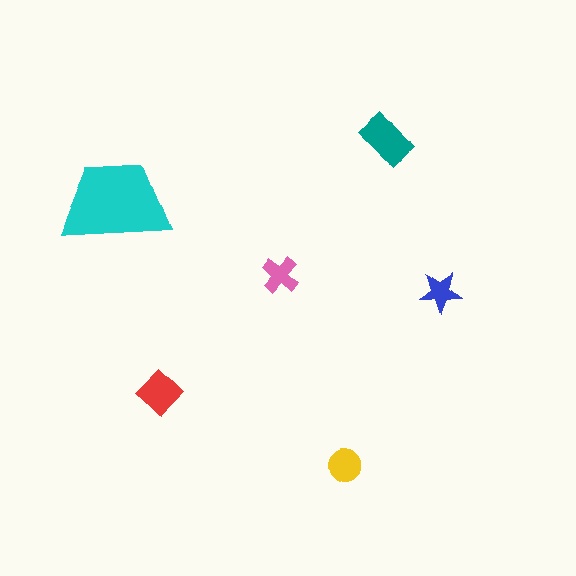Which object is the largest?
The cyan trapezoid.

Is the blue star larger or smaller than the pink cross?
Smaller.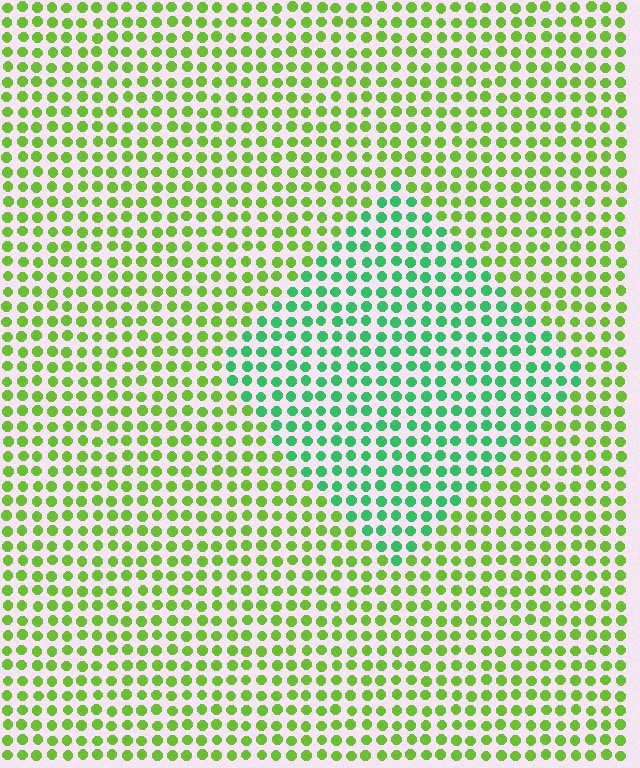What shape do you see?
I see a diamond.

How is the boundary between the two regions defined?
The boundary is defined purely by a slight shift in hue (about 46 degrees). Spacing, size, and orientation are identical on both sides.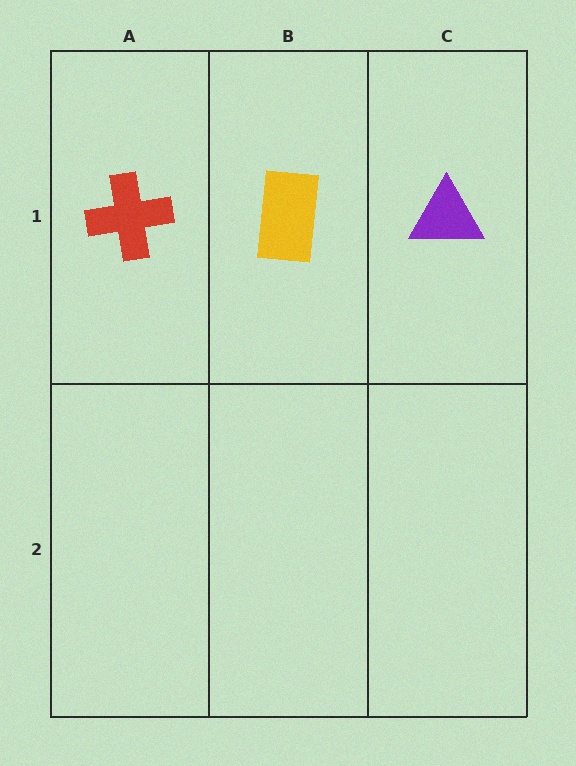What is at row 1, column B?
A yellow rectangle.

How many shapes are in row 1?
3 shapes.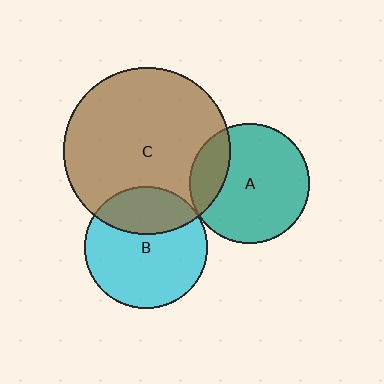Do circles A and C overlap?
Yes.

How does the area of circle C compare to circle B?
Approximately 1.8 times.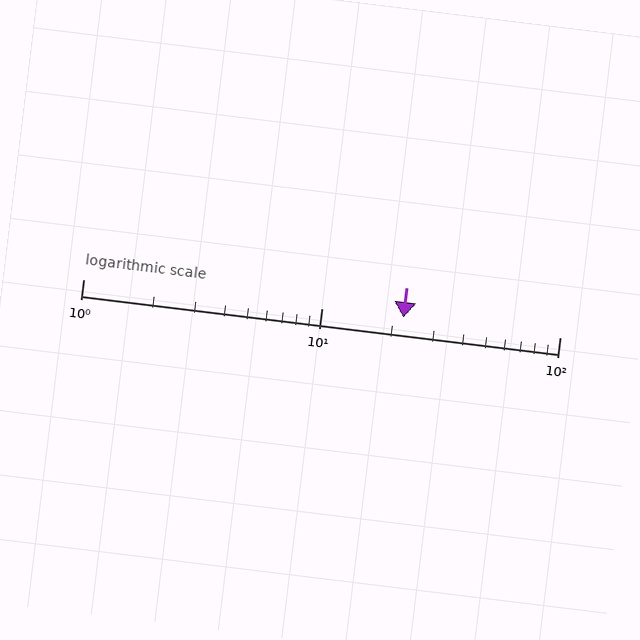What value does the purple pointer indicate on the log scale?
The pointer indicates approximately 22.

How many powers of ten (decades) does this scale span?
The scale spans 2 decades, from 1 to 100.